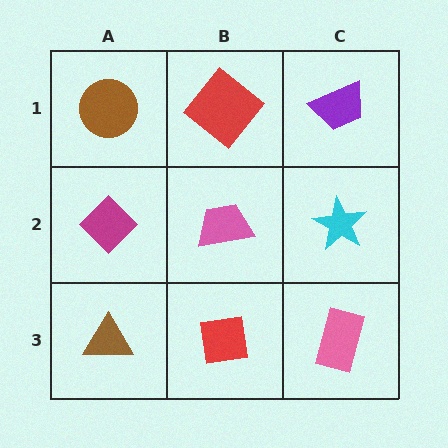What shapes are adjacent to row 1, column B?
A pink trapezoid (row 2, column B), a brown circle (row 1, column A), a purple trapezoid (row 1, column C).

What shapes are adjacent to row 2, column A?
A brown circle (row 1, column A), a brown triangle (row 3, column A), a pink trapezoid (row 2, column B).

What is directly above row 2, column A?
A brown circle.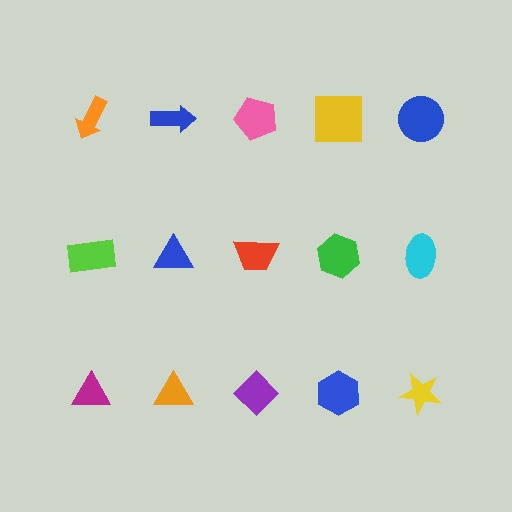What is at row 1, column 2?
A blue arrow.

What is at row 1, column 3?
A pink pentagon.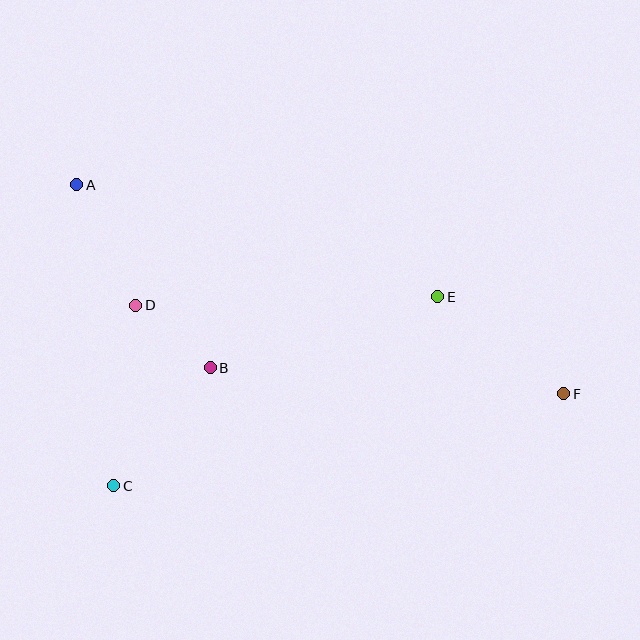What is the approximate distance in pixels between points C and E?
The distance between C and E is approximately 375 pixels.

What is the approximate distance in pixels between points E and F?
The distance between E and F is approximately 159 pixels.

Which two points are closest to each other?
Points B and D are closest to each other.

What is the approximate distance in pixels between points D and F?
The distance between D and F is approximately 437 pixels.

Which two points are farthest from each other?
Points A and F are farthest from each other.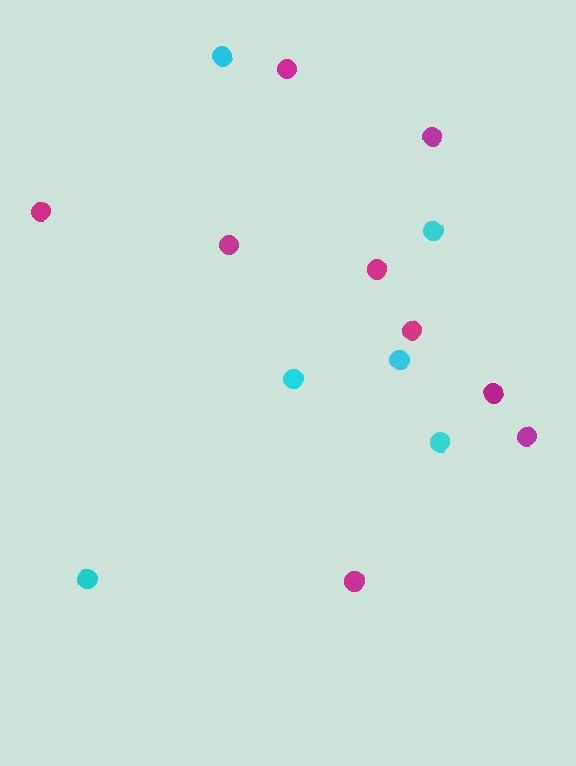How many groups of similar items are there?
There are 2 groups: one group of cyan circles (6) and one group of magenta circles (9).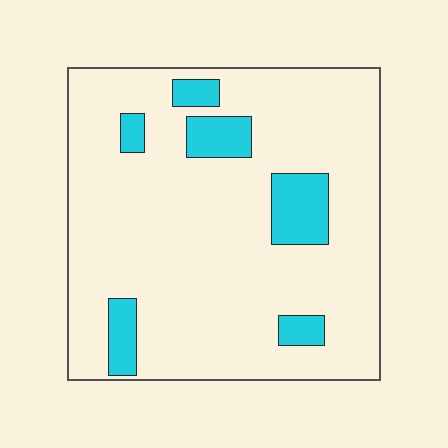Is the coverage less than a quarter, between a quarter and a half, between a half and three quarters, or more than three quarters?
Less than a quarter.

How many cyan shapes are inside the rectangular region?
6.